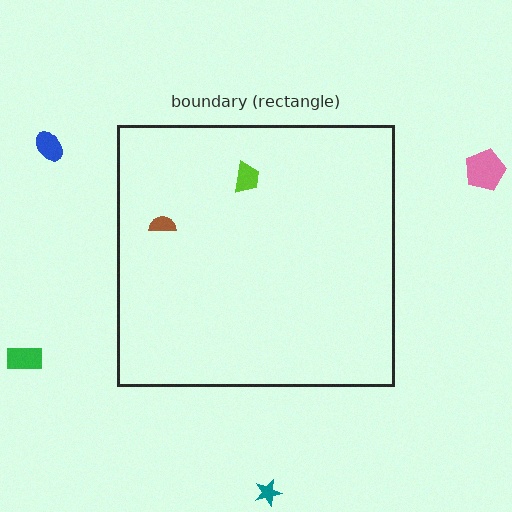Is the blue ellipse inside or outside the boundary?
Outside.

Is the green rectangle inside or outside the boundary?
Outside.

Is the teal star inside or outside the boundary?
Outside.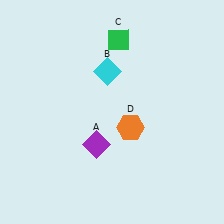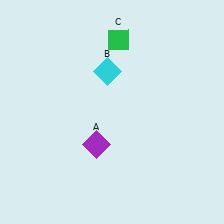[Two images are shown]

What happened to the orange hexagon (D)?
The orange hexagon (D) was removed in Image 2. It was in the bottom-right area of Image 1.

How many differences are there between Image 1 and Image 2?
There is 1 difference between the two images.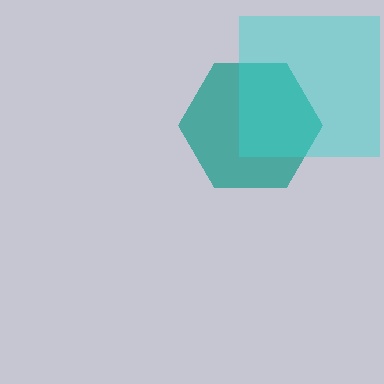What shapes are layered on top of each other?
The layered shapes are: a teal hexagon, a cyan square.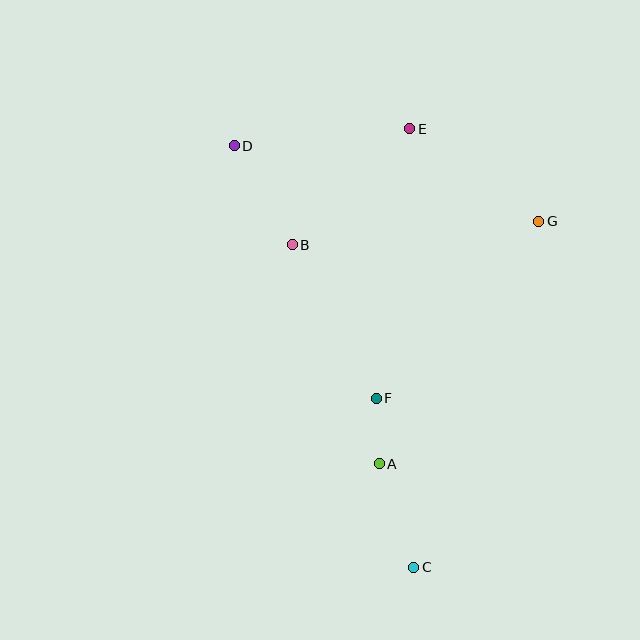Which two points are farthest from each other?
Points C and D are farthest from each other.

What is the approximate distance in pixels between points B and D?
The distance between B and D is approximately 115 pixels.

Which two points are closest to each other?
Points A and F are closest to each other.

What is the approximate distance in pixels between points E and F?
The distance between E and F is approximately 271 pixels.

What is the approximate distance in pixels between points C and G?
The distance between C and G is approximately 368 pixels.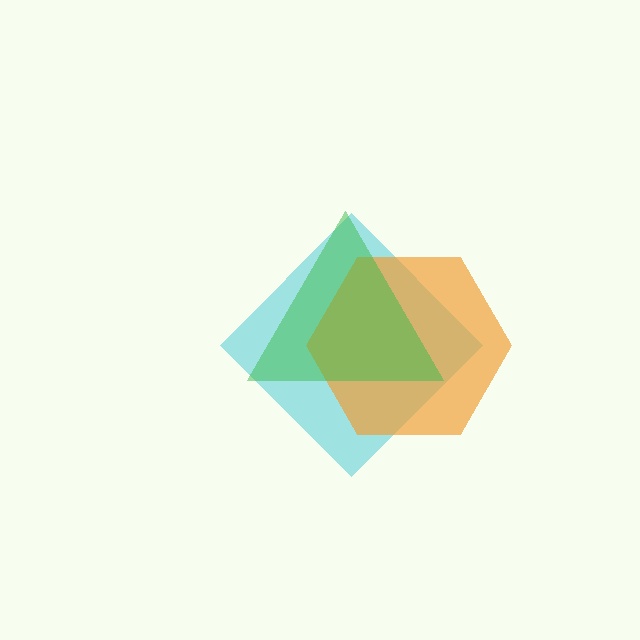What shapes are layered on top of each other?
The layered shapes are: a cyan diamond, an orange hexagon, a green triangle.